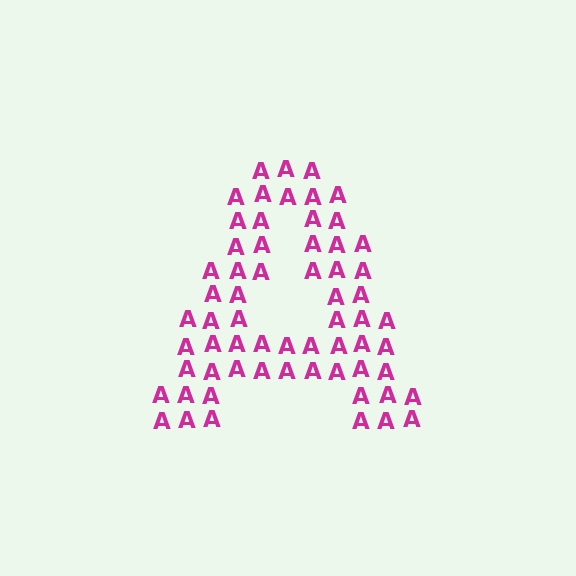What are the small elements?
The small elements are letter A's.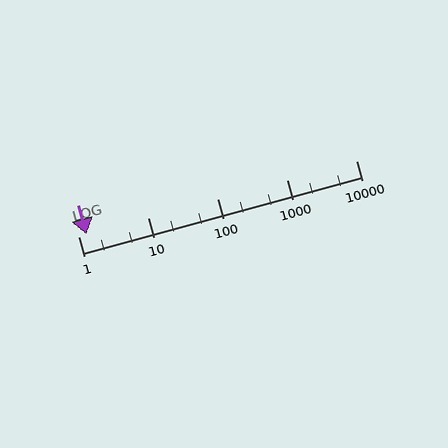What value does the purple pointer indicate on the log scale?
The pointer indicates approximately 1.3.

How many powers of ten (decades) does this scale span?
The scale spans 4 decades, from 1 to 10000.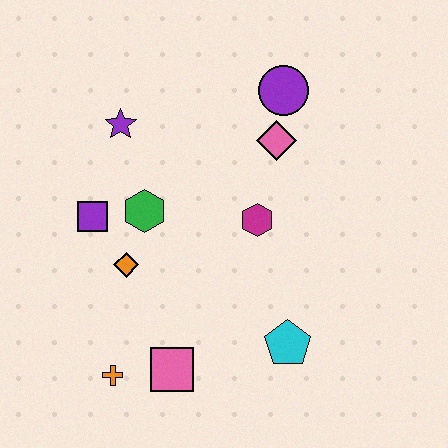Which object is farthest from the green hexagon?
The cyan pentagon is farthest from the green hexagon.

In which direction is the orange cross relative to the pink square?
The orange cross is to the left of the pink square.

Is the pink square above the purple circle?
No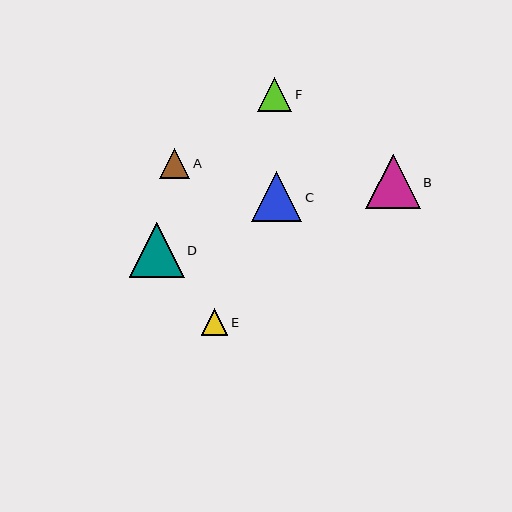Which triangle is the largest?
Triangle D is the largest with a size of approximately 55 pixels.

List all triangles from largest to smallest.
From largest to smallest: D, B, C, F, A, E.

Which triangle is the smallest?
Triangle E is the smallest with a size of approximately 27 pixels.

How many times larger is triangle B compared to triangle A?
Triangle B is approximately 1.8 times the size of triangle A.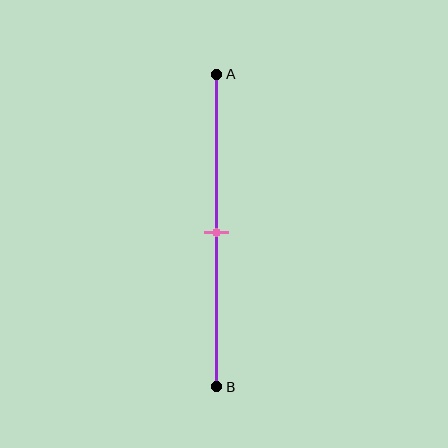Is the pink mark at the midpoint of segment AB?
Yes, the mark is approximately at the midpoint.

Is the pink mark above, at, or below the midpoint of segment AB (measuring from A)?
The pink mark is approximately at the midpoint of segment AB.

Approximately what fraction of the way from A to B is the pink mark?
The pink mark is approximately 50% of the way from A to B.